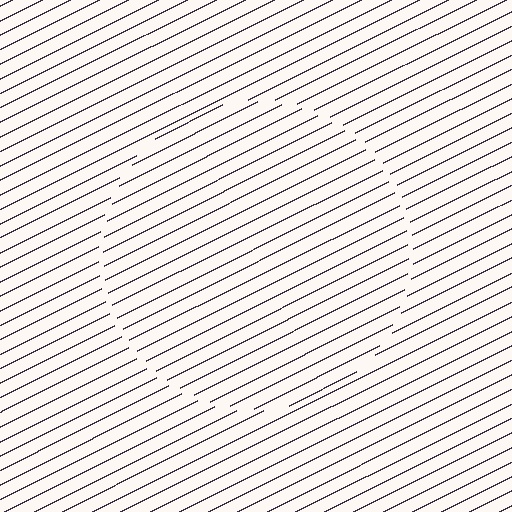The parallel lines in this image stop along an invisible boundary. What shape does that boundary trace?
An illusory circle. The interior of the shape contains the same grating, shifted by half a period — the contour is defined by the phase discontinuity where line-ends from the inner and outer gratings abut.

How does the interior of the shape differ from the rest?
The interior of the shape contains the same grating, shifted by half a period — the contour is defined by the phase discontinuity where line-ends from the inner and outer gratings abut.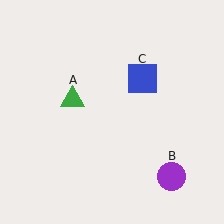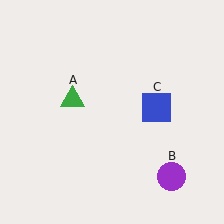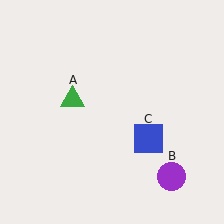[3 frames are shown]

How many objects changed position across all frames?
1 object changed position: blue square (object C).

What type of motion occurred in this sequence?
The blue square (object C) rotated clockwise around the center of the scene.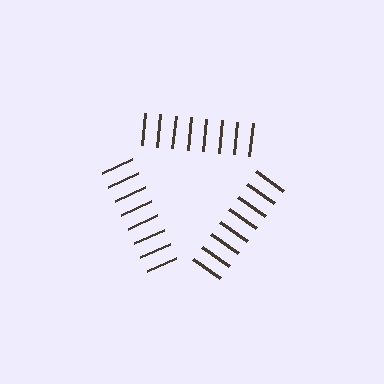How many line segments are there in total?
24 — 8 along each of the 3 edges.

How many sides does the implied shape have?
3 sides — the line-ends trace a triangle.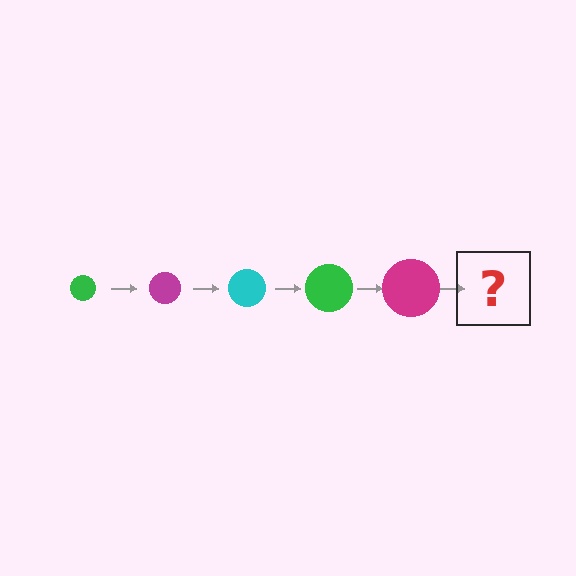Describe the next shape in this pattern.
It should be a cyan circle, larger than the previous one.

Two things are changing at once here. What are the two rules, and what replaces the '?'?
The two rules are that the circle grows larger each step and the color cycles through green, magenta, and cyan. The '?' should be a cyan circle, larger than the previous one.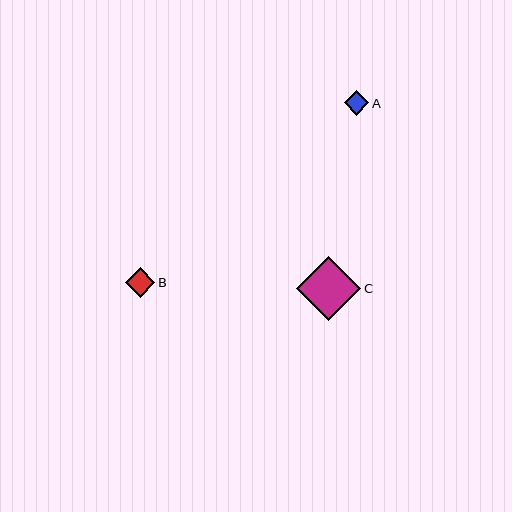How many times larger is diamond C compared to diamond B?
Diamond C is approximately 2.2 times the size of diamond B.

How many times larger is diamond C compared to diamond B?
Diamond C is approximately 2.2 times the size of diamond B.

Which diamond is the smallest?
Diamond A is the smallest with a size of approximately 25 pixels.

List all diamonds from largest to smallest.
From largest to smallest: C, B, A.